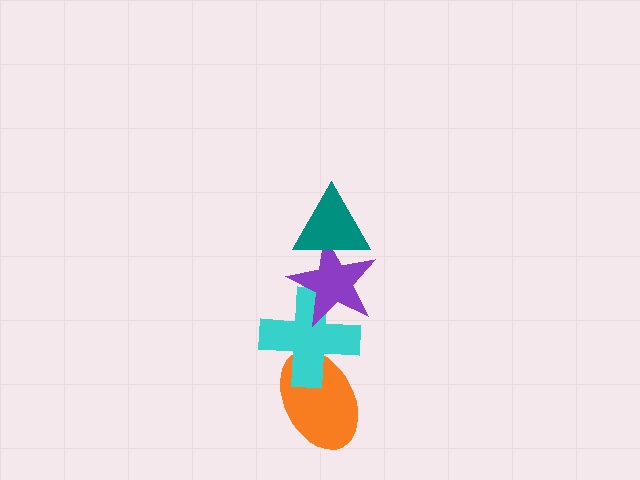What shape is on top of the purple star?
The teal triangle is on top of the purple star.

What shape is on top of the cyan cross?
The purple star is on top of the cyan cross.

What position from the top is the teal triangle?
The teal triangle is 1st from the top.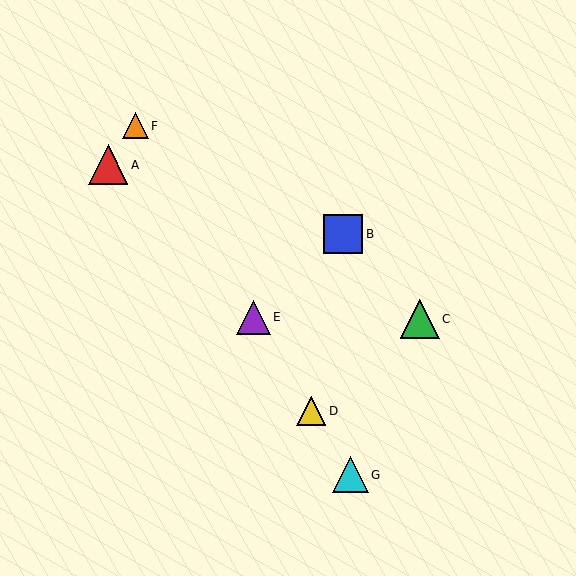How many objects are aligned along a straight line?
4 objects (D, E, F, G) are aligned along a straight line.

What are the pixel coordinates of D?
Object D is at (311, 411).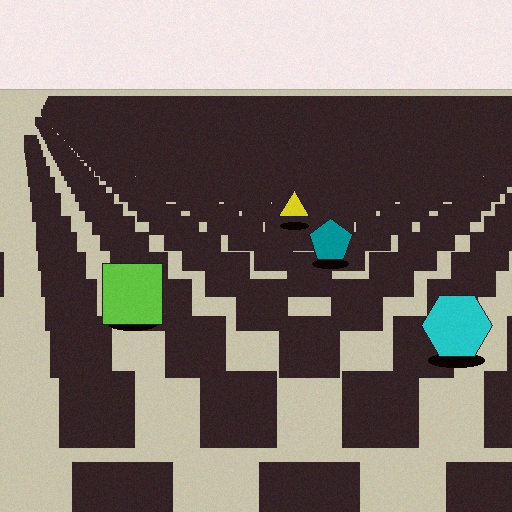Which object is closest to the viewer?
The cyan hexagon is closest. The texture marks near it are larger and more spread out.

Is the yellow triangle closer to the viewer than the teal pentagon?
No. The teal pentagon is closer — you can tell from the texture gradient: the ground texture is coarser near it.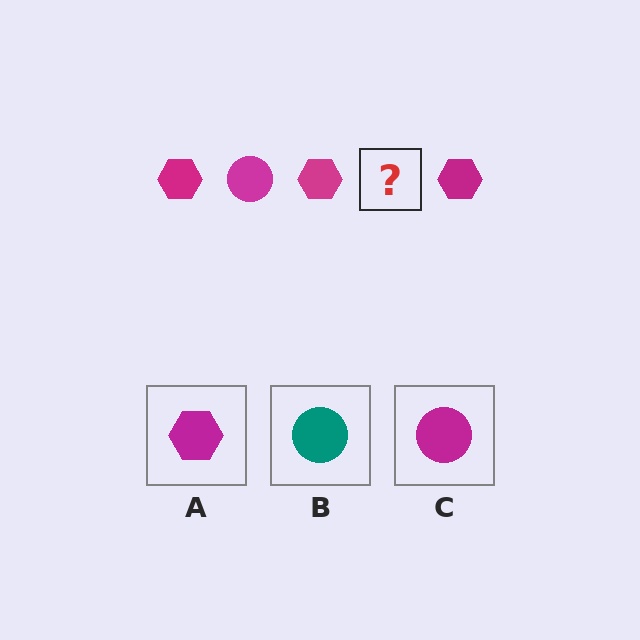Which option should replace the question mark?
Option C.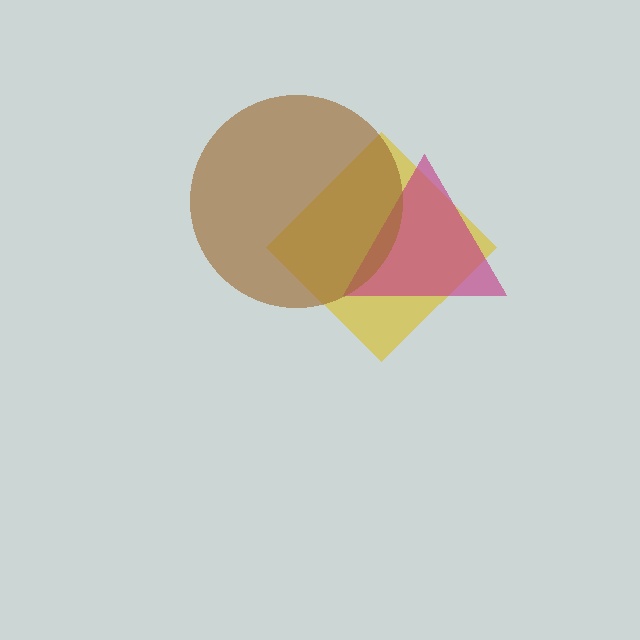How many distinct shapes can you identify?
There are 3 distinct shapes: a yellow diamond, a magenta triangle, a brown circle.